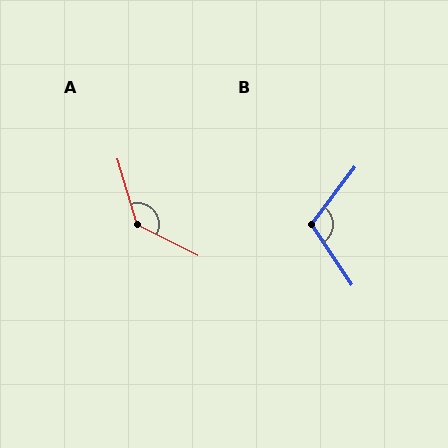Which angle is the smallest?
B, at approximately 109 degrees.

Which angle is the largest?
A, at approximately 133 degrees.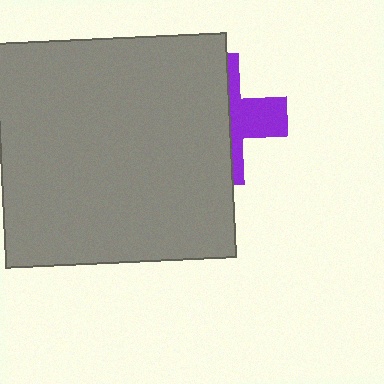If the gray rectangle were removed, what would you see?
You would see the complete purple cross.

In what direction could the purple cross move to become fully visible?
The purple cross could move right. That would shift it out from behind the gray rectangle entirely.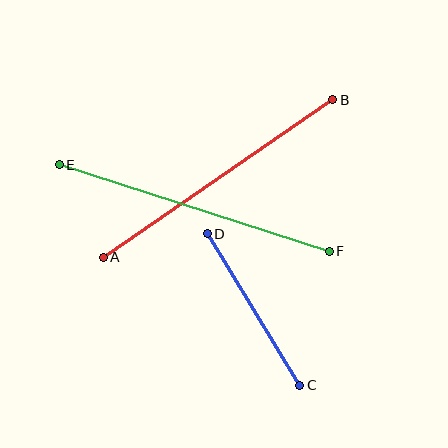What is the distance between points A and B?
The distance is approximately 279 pixels.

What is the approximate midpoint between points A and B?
The midpoint is at approximately (218, 178) pixels.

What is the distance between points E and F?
The distance is approximately 283 pixels.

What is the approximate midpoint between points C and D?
The midpoint is at approximately (253, 309) pixels.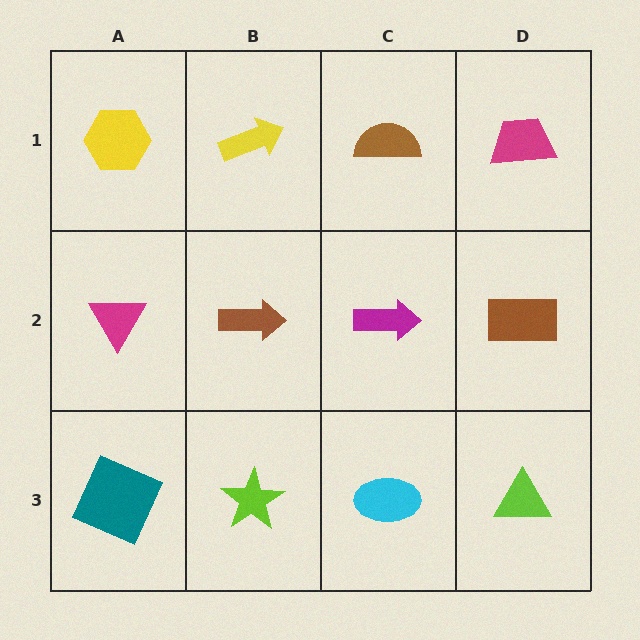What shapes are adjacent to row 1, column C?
A magenta arrow (row 2, column C), a yellow arrow (row 1, column B), a magenta trapezoid (row 1, column D).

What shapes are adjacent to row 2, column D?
A magenta trapezoid (row 1, column D), a lime triangle (row 3, column D), a magenta arrow (row 2, column C).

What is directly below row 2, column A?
A teal square.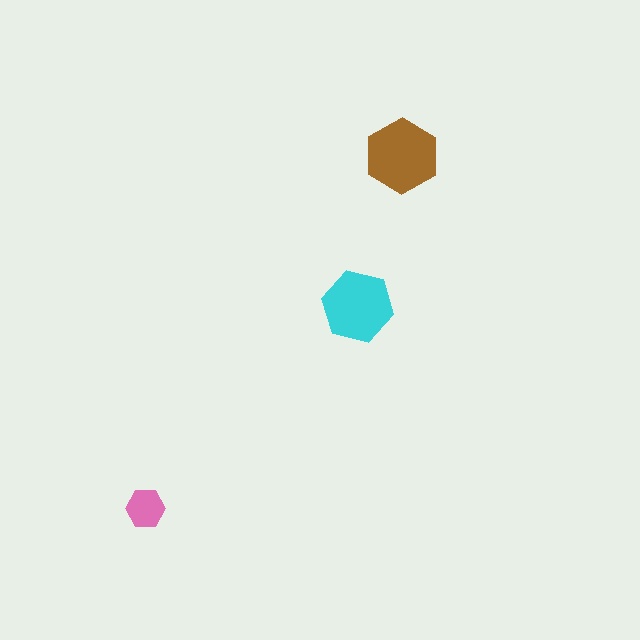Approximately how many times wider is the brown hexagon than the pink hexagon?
About 2 times wider.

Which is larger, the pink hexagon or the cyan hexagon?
The cyan one.